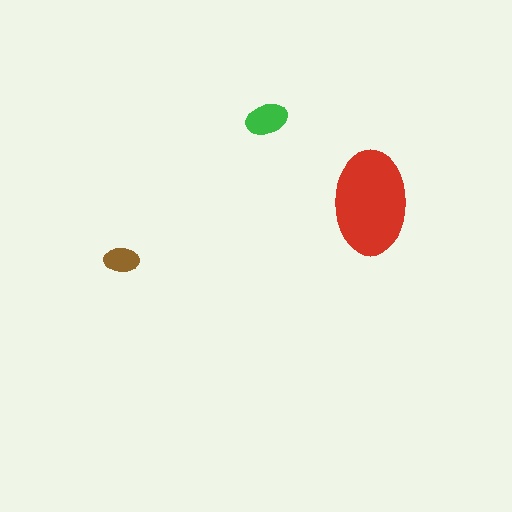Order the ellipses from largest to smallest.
the red one, the green one, the brown one.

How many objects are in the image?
There are 3 objects in the image.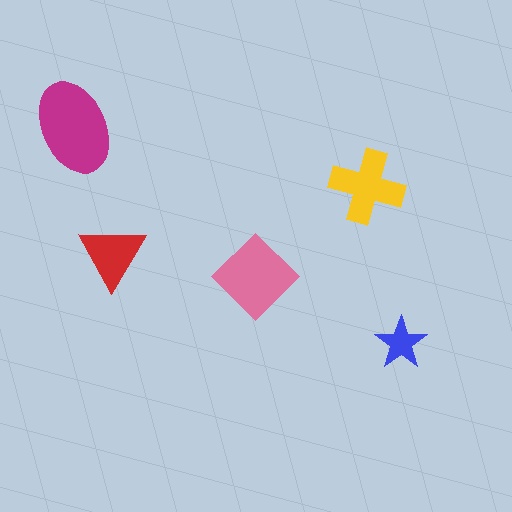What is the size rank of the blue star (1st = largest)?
5th.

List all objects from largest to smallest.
The magenta ellipse, the pink diamond, the yellow cross, the red triangle, the blue star.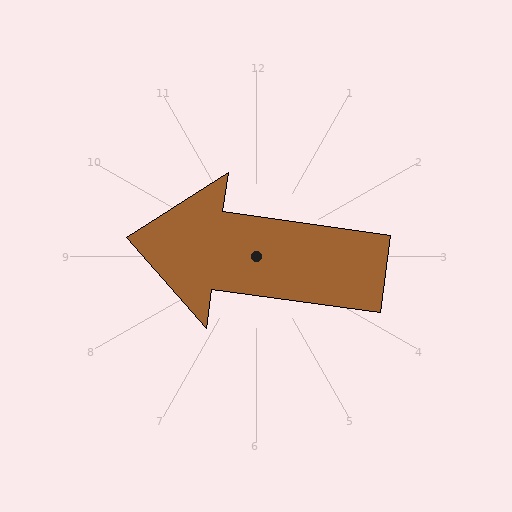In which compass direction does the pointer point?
West.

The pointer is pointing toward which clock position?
Roughly 9 o'clock.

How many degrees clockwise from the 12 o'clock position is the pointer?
Approximately 278 degrees.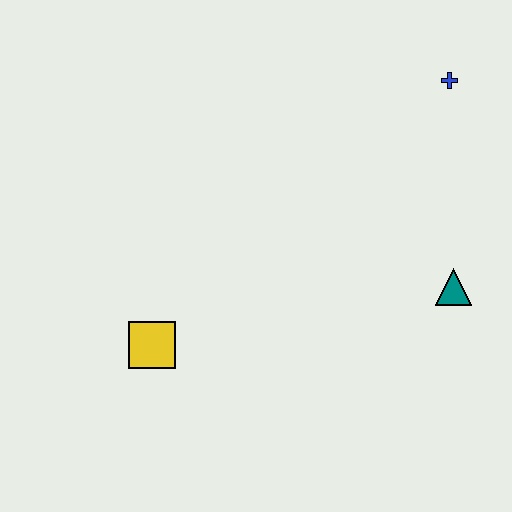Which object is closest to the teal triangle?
The blue cross is closest to the teal triangle.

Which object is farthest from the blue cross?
The yellow square is farthest from the blue cross.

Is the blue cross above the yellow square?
Yes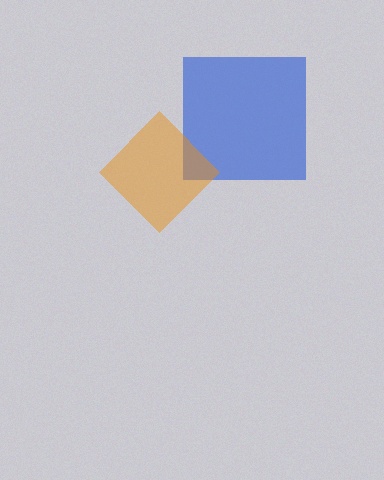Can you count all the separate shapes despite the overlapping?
Yes, there are 2 separate shapes.